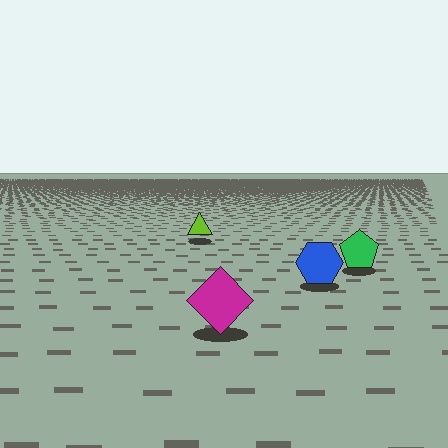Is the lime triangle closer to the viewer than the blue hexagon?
No. The blue hexagon is closer — you can tell from the texture gradient: the ground texture is coarser near it.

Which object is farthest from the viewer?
The lime triangle is farthest from the viewer. It appears smaller and the ground texture around it is denser.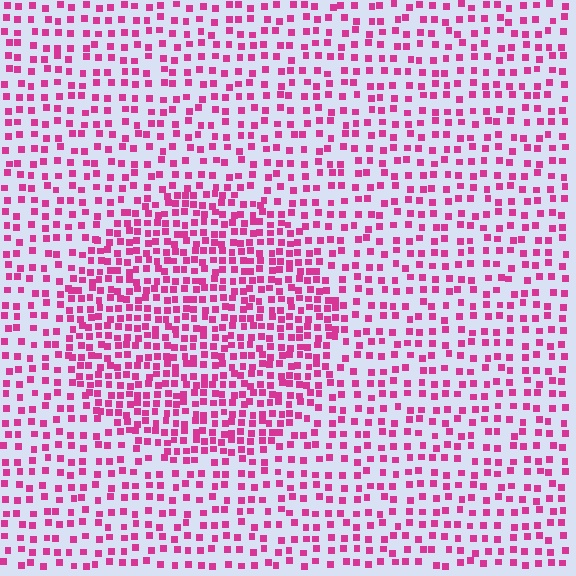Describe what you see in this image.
The image contains small magenta elements arranged at two different densities. A circle-shaped region is visible where the elements are more densely packed than the surrounding area.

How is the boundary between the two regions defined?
The boundary is defined by a change in element density (approximately 1.9x ratio). All elements are the same color, size, and shape.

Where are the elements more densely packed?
The elements are more densely packed inside the circle boundary.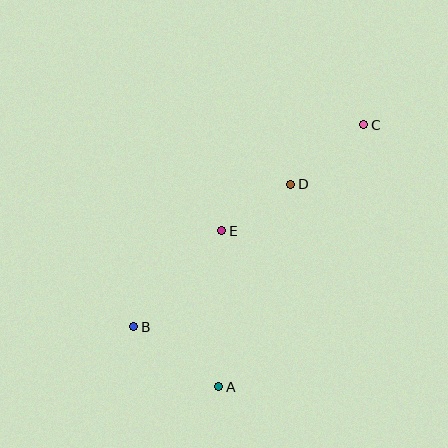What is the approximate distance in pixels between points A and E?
The distance between A and E is approximately 156 pixels.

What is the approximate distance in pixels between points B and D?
The distance between B and D is approximately 212 pixels.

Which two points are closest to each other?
Points D and E are closest to each other.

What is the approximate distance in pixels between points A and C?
The distance between A and C is approximately 299 pixels.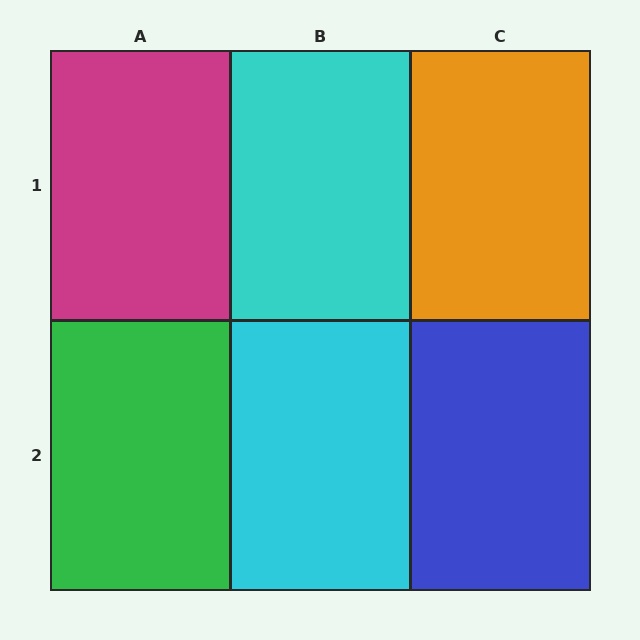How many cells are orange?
1 cell is orange.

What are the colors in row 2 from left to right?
Green, cyan, blue.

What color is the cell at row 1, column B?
Cyan.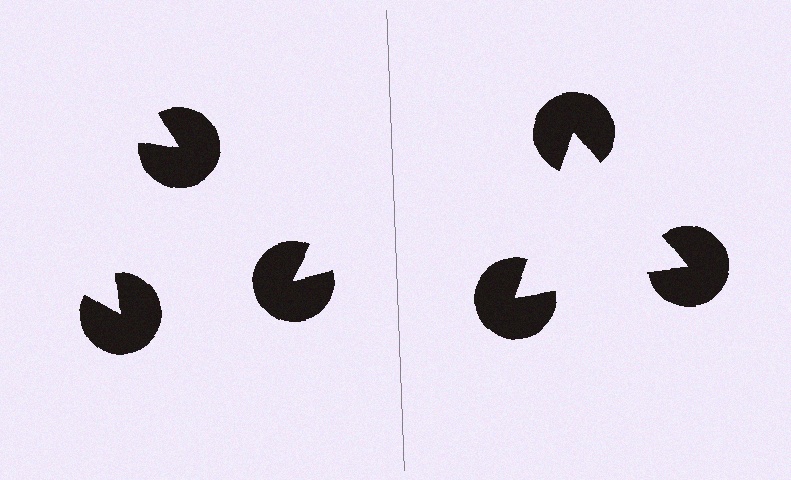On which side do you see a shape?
An illusory triangle appears on the right side. On the left side the wedge cuts are rotated, so no coherent shape forms.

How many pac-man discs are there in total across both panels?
6 — 3 on each side.